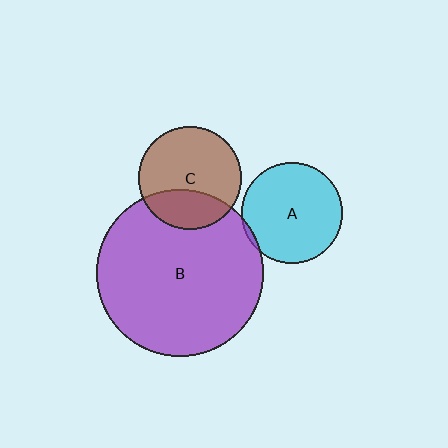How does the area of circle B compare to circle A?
Approximately 2.7 times.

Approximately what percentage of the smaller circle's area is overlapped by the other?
Approximately 30%.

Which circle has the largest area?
Circle B (purple).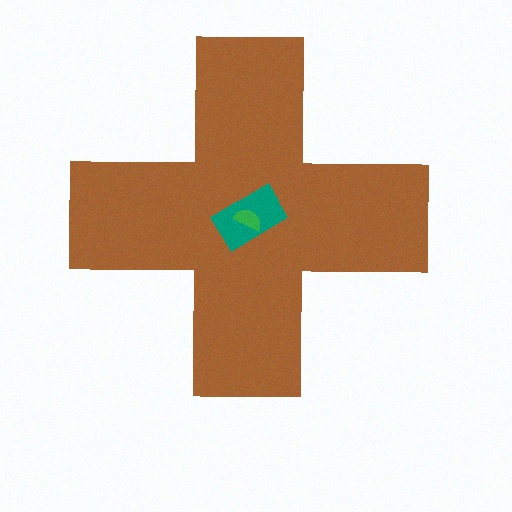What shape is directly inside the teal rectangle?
The green semicircle.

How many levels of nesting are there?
3.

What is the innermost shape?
The green semicircle.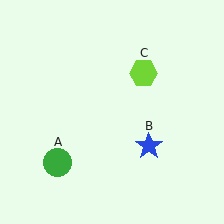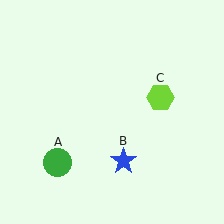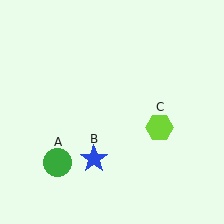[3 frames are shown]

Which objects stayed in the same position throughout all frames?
Green circle (object A) remained stationary.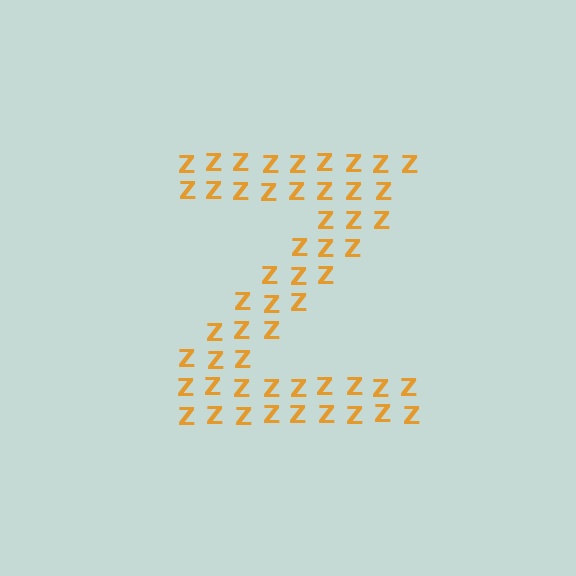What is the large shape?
The large shape is the letter Z.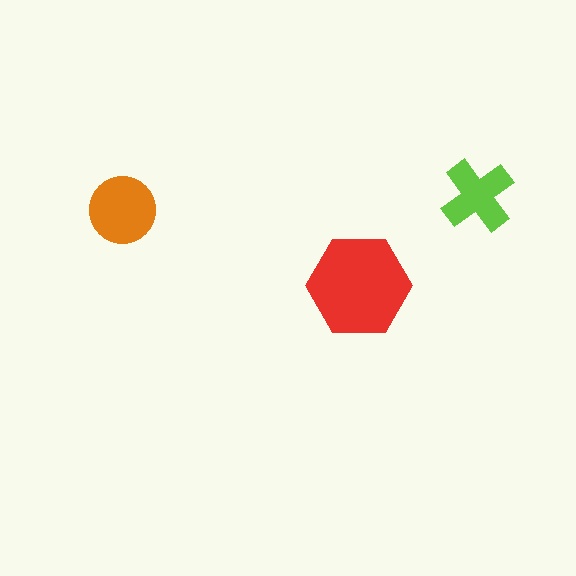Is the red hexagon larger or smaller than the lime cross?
Larger.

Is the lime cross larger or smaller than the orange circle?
Smaller.